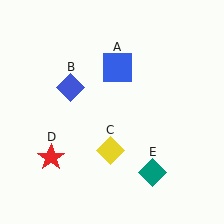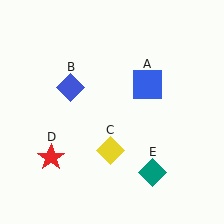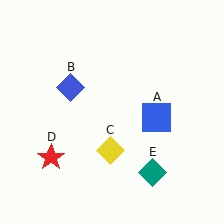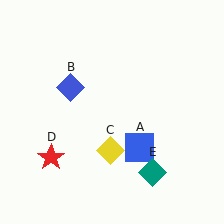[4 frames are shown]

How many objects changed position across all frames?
1 object changed position: blue square (object A).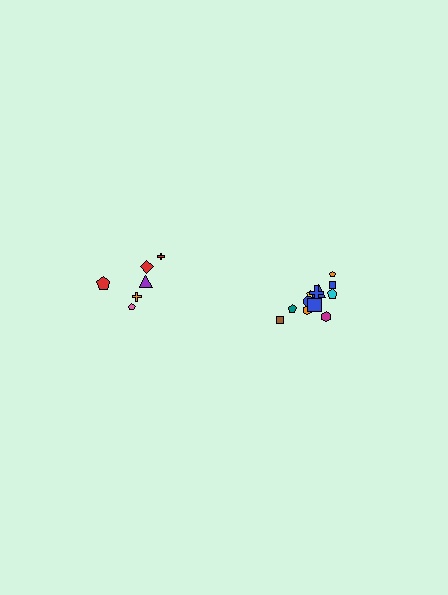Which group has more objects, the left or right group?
The right group.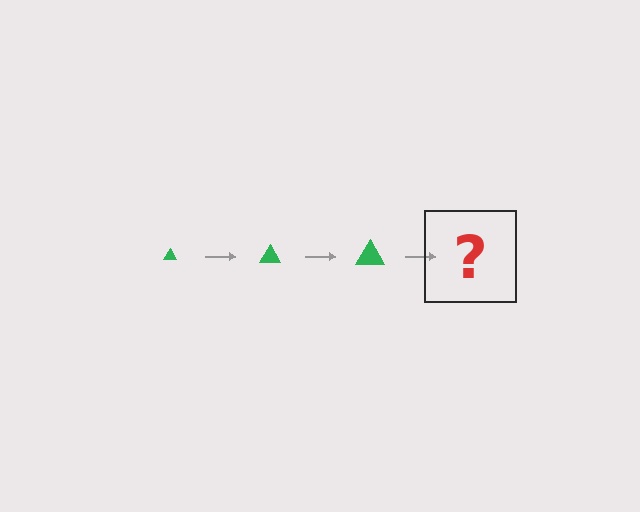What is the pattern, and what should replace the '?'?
The pattern is that the triangle gets progressively larger each step. The '?' should be a green triangle, larger than the previous one.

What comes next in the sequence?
The next element should be a green triangle, larger than the previous one.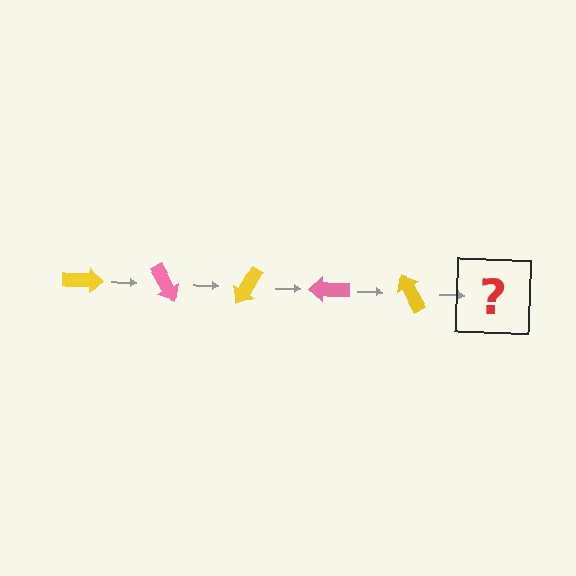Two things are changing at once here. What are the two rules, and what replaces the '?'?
The two rules are that it rotates 60 degrees each step and the color cycles through yellow and pink. The '?' should be a pink arrow, rotated 300 degrees from the start.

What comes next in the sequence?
The next element should be a pink arrow, rotated 300 degrees from the start.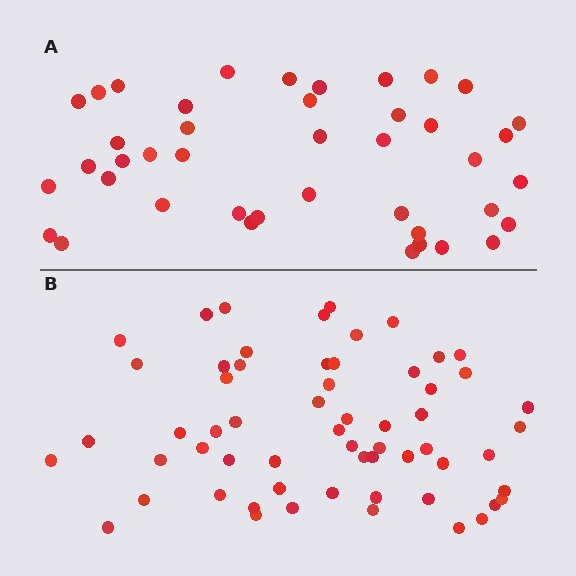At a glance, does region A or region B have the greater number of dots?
Region B (the bottom region) has more dots.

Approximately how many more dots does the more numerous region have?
Region B has approximately 20 more dots than region A.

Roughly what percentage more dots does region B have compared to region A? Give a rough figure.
About 45% more.